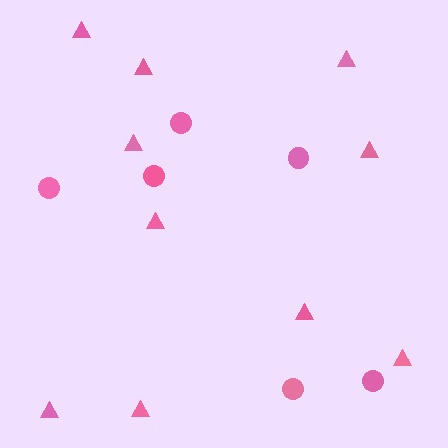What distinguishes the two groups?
There are 2 groups: one group of triangles (10) and one group of circles (6).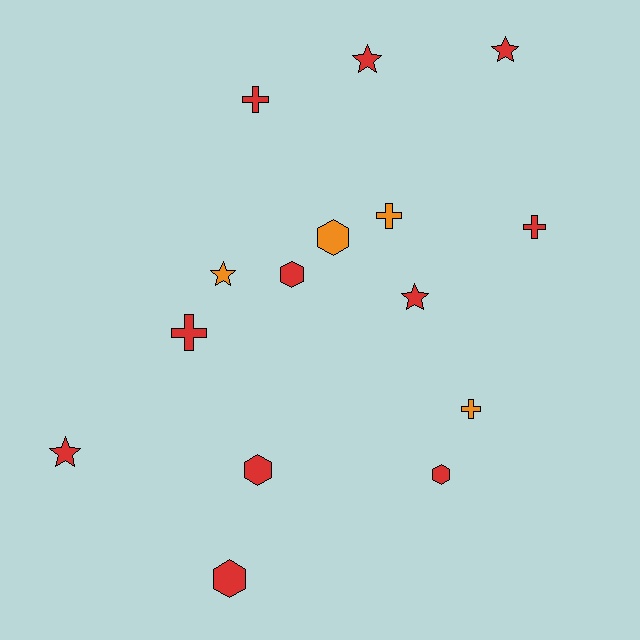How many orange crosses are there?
There are 2 orange crosses.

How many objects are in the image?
There are 15 objects.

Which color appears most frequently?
Red, with 11 objects.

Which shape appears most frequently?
Hexagon, with 5 objects.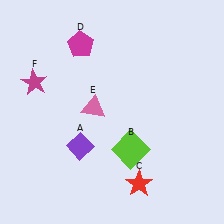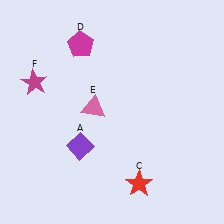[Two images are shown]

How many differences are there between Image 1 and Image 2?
There is 1 difference between the two images.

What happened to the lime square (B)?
The lime square (B) was removed in Image 2. It was in the bottom-right area of Image 1.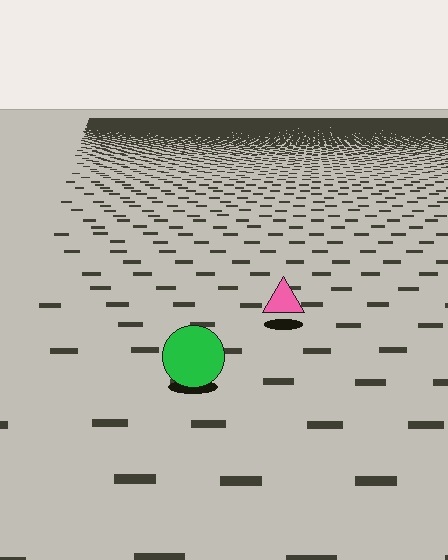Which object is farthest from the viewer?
The pink triangle is farthest from the viewer. It appears smaller and the ground texture around it is denser.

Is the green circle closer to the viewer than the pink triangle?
Yes. The green circle is closer — you can tell from the texture gradient: the ground texture is coarser near it.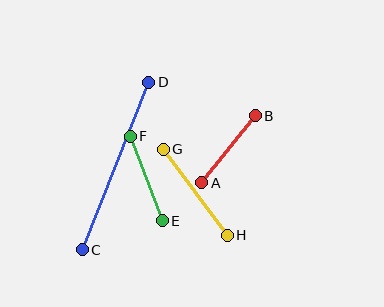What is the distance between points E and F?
The distance is approximately 90 pixels.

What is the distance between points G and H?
The distance is approximately 107 pixels.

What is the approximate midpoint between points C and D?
The midpoint is at approximately (115, 166) pixels.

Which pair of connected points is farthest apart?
Points C and D are farthest apart.